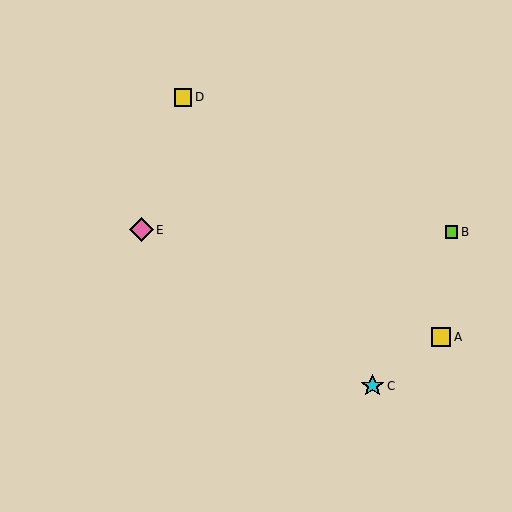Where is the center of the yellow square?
The center of the yellow square is at (441, 337).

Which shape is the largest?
The pink diamond (labeled E) is the largest.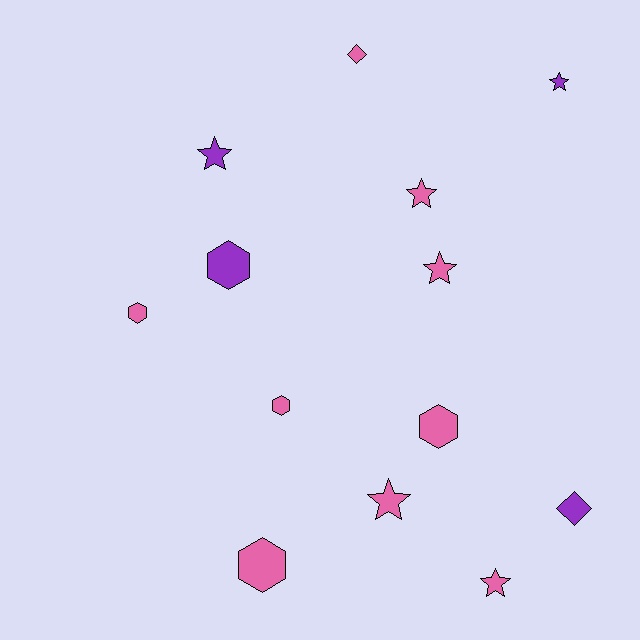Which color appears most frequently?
Pink, with 9 objects.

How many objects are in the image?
There are 13 objects.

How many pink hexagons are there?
There are 4 pink hexagons.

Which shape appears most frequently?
Star, with 6 objects.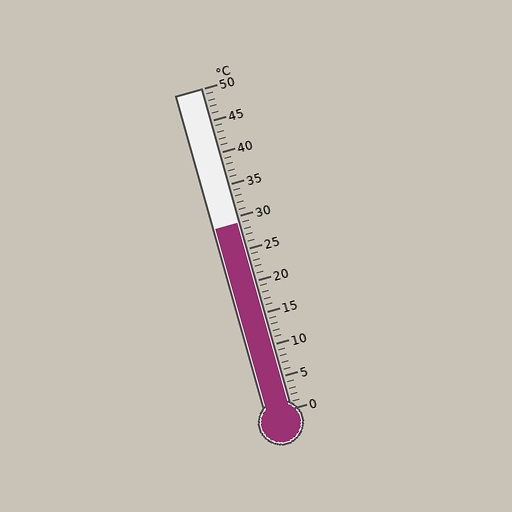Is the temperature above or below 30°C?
The temperature is below 30°C.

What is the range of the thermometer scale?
The thermometer scale ranges from 0°C to 50°C.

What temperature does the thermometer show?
The thermometer shows approximately 29°C.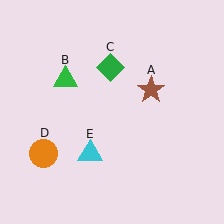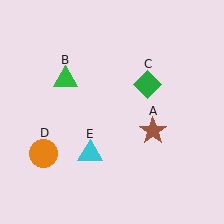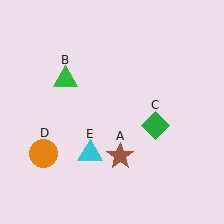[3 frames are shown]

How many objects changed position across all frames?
2 objects changed position: brown star (object A), green diamond (object C).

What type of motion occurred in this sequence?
The brown star (object A), green diamond (object C) rotated clockwise around the center of the scene.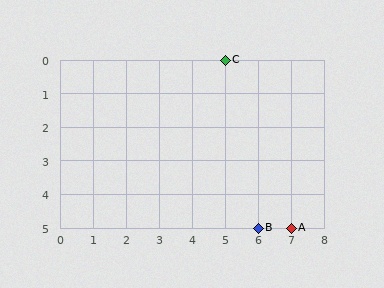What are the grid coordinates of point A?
Point A is at grid coordinates (7, 5).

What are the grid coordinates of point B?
Point B is at grid coordinates (6, 5).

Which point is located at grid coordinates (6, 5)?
Point B is at (6, 5).